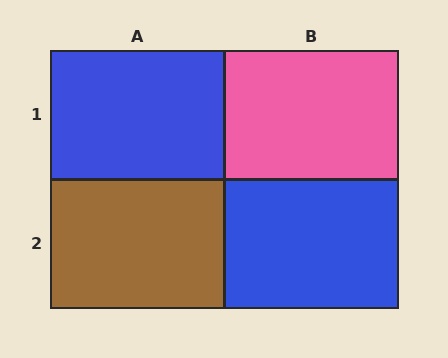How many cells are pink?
1 cell is pink.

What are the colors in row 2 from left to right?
Brown, blue.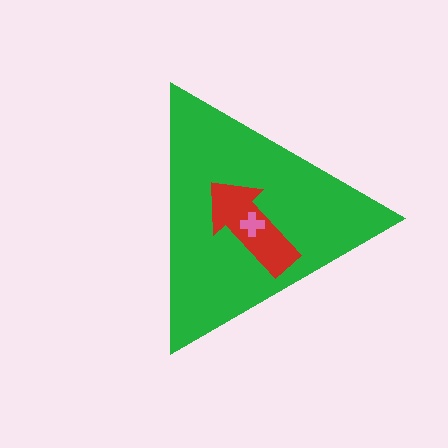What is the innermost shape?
The pink cross.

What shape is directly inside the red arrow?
The pink cross.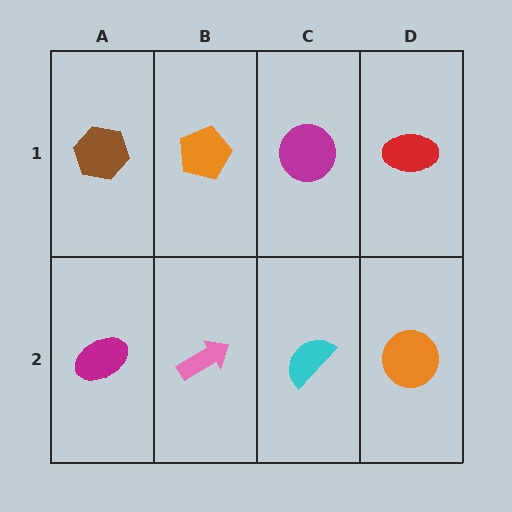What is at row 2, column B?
A pink arrow.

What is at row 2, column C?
A cyan semicircle.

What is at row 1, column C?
A magenta circle.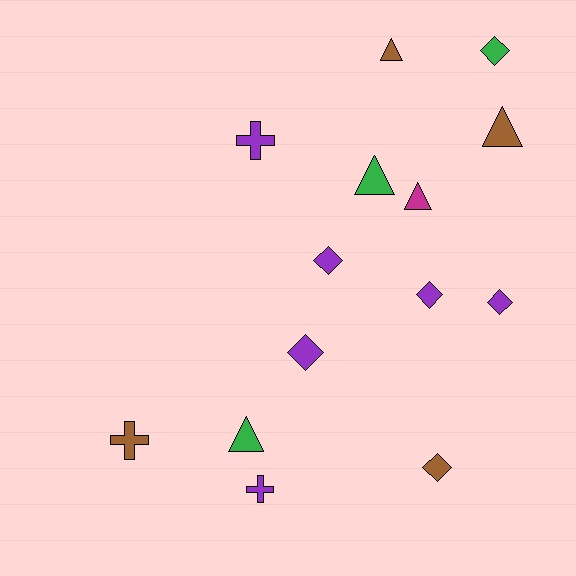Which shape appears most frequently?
Diamond, with 6 objects.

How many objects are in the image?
There are 14 objects.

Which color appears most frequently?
Purple, with 6 objects.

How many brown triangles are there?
There are 2 brown triangles.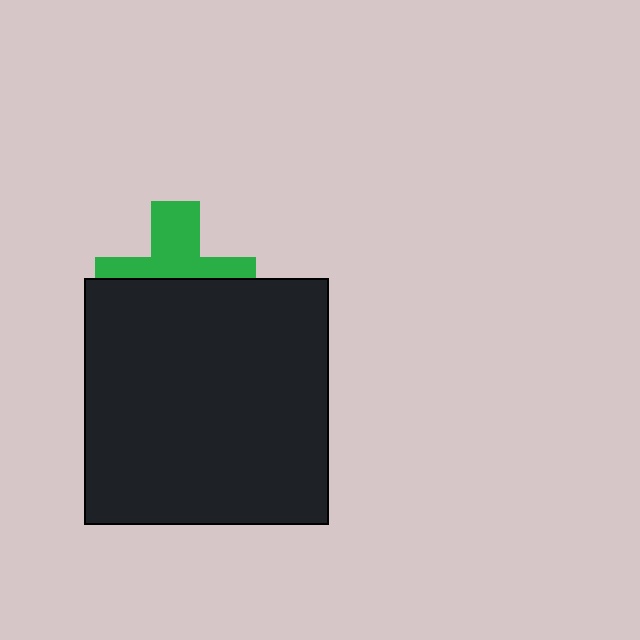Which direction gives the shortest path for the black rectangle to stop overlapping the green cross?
Moving down gives the shortest separation.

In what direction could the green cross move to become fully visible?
The green cross could move up. That would shift it out from behind the black rectangle entirely.